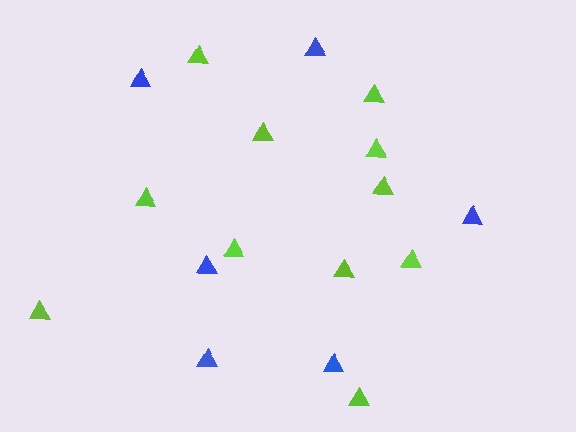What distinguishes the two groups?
There are 2 groups: one group of blue triangles (6) and one group of lime triangles (11).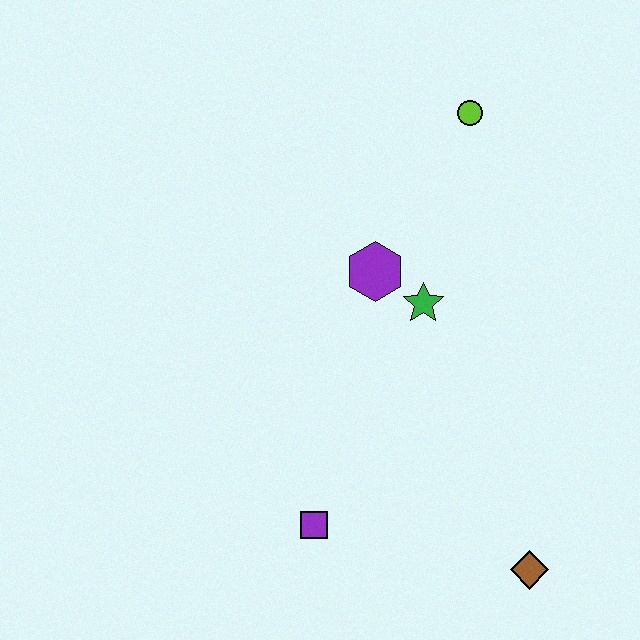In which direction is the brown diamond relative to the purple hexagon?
The brown diamond is below the purple hexagon.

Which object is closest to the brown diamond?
The purple square is closest to the brown diamond.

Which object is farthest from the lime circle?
The brown diamond is farthest from the lime circle.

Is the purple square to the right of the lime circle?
No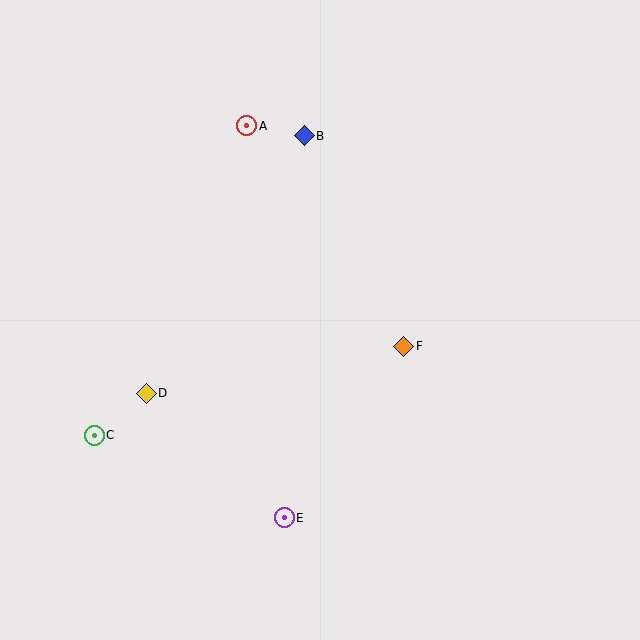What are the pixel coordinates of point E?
Point E is at (284, 518).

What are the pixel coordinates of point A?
Point A is at (247, 126).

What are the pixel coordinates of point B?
Point B is at (304, 136).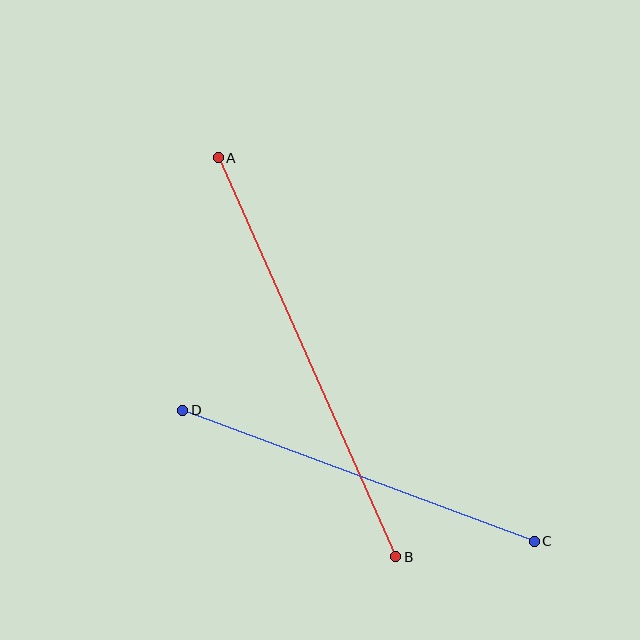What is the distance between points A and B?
The distance is approximately 437 pixels.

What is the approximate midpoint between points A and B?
The midpoint is at approximately (307, 357) pixels.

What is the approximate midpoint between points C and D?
The midpoint is at approximately (359, 476) pixels.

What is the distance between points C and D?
The distance is approximately 375 pixels.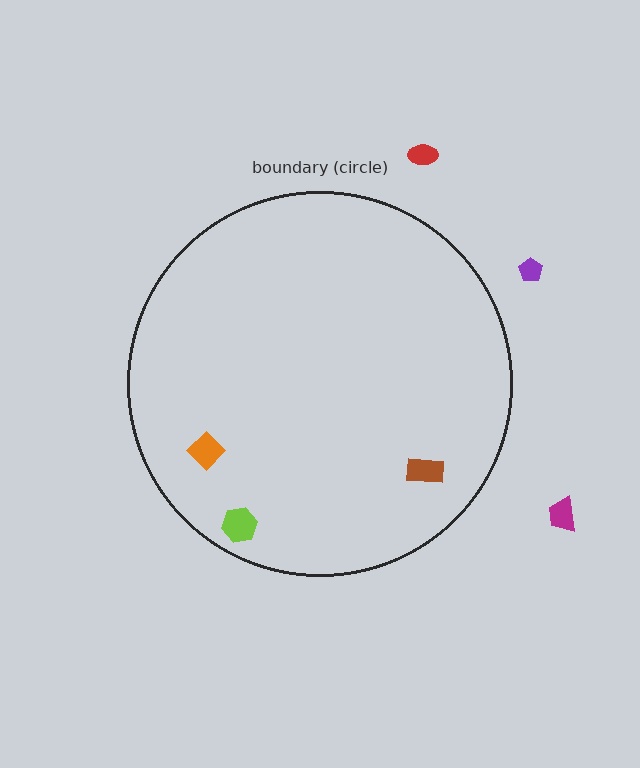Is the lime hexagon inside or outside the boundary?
Inside.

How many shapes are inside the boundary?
3 inside, 3 outside.